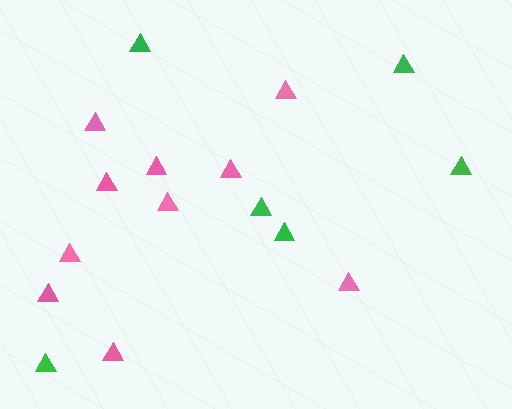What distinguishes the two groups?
There are 2 groups: one group of green triangles (6) and one group of pink triangles (10).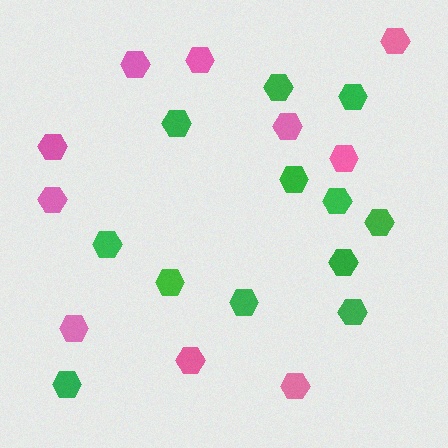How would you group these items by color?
There are 2 groups: one group of pink hexagons (10) and one group of green hexagons (12).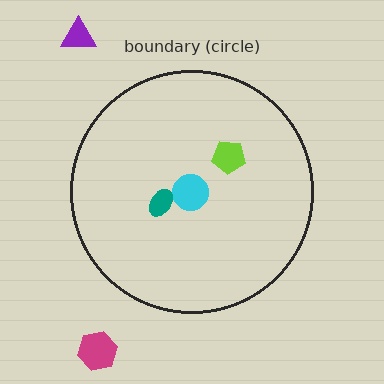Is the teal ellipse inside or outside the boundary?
Inside.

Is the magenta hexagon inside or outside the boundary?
Outside.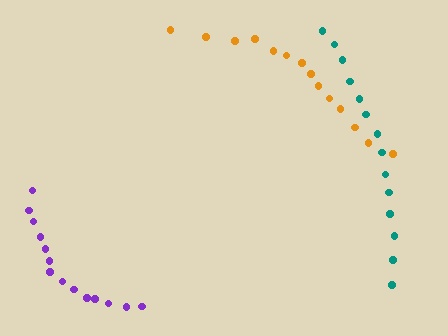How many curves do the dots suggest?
There are 3 distinct paths.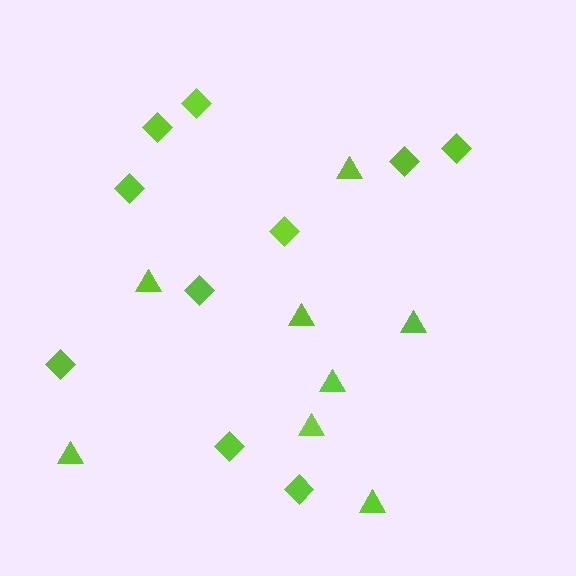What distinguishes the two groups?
There are 2 groups: one group of triangles (8) and one group of diamonds (10).